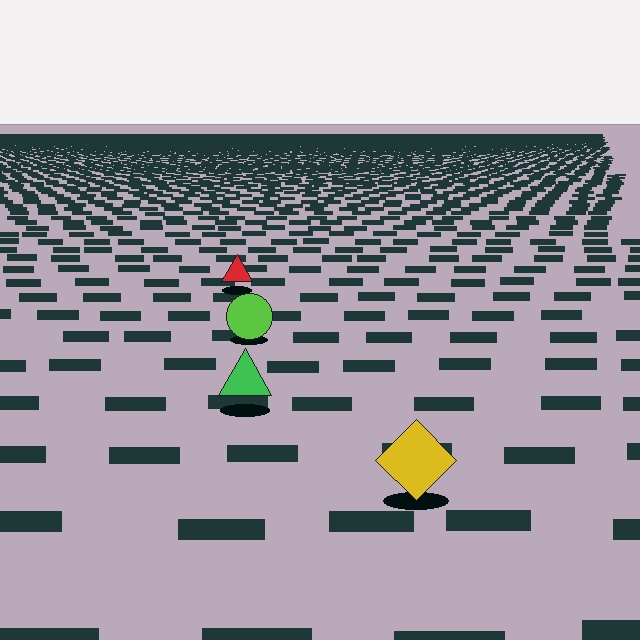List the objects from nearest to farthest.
From nearest to farthest: the yellow diamond, the green triangle, the lime circle, the red triangle.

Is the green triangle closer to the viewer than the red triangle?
Yes. The green triangle is closer — you can tell from the texture gradient: the ground texture is coarser near it.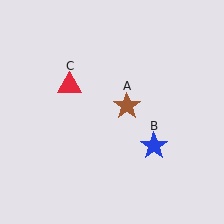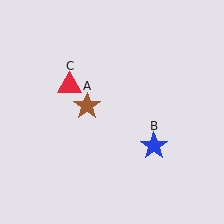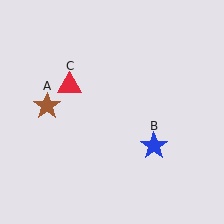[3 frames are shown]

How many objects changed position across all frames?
1 object changed position: brown star (object A).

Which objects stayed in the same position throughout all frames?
Blue star (object B) and red triangle (object C) remained stationary.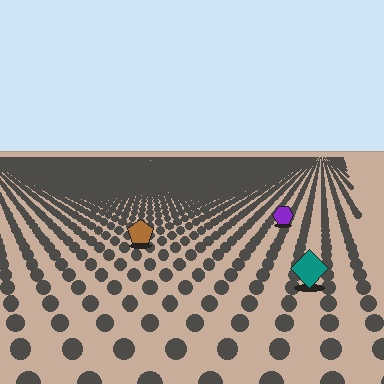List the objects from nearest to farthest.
From nearest to farthest: the teal diamond, the brown pentagon, the purple hexagon.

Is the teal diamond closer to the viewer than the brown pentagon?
Yes. The teal diamond is closer — you can tell from the texture gradient: the ground texture is coarser near it.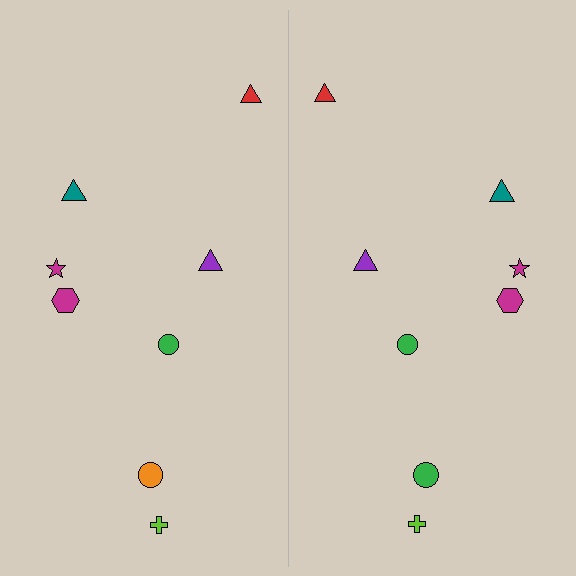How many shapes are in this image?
There are 16 shapes in this image.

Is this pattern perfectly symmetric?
No, the pattern is not perfectly symmetric. The green circle on the right side breaks the symmetry — its mirror counterpart is orange.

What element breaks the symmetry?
The green circle on the right side breaks the symmetry — its mirror counterpart is orange.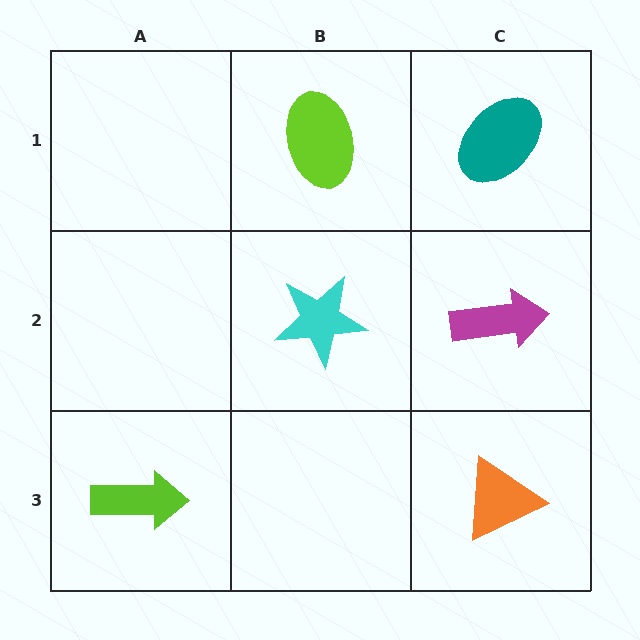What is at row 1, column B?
A lime ellipse.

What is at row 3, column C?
An orange triangle.